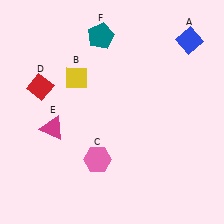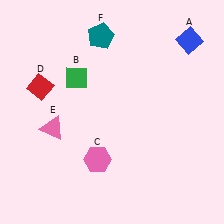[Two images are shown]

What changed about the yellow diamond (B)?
In Image 1, B is yellow. In Image 2, it changed to green.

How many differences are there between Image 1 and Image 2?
There are 2 differences between the two images.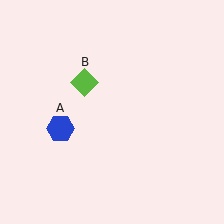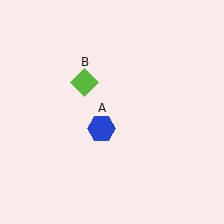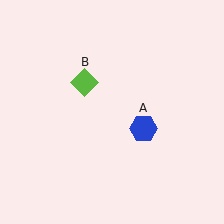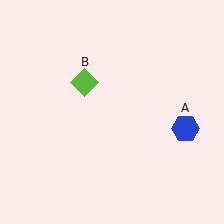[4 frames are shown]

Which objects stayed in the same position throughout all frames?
Lime diamond (object B) remained stationary.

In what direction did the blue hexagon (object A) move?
The blue hexagon (object A) moved right.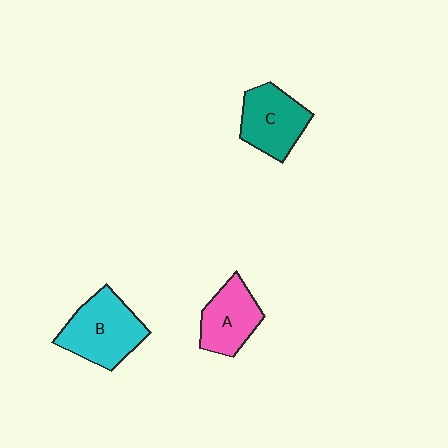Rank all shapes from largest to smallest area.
From largest to smallest: B (cyan), C (teal), A (pink).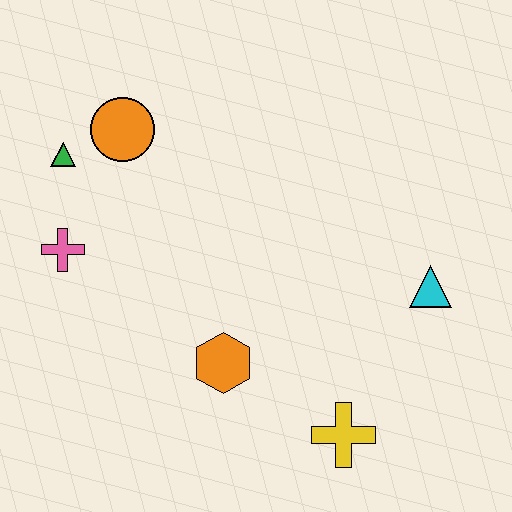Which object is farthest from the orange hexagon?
The green triangle is farthest from the orange hexagon.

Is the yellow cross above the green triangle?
No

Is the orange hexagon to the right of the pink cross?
Yes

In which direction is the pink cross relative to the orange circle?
The pink cross is below the orange circle.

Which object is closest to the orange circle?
The green triangle is closest to the orange circle.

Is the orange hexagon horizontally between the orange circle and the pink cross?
No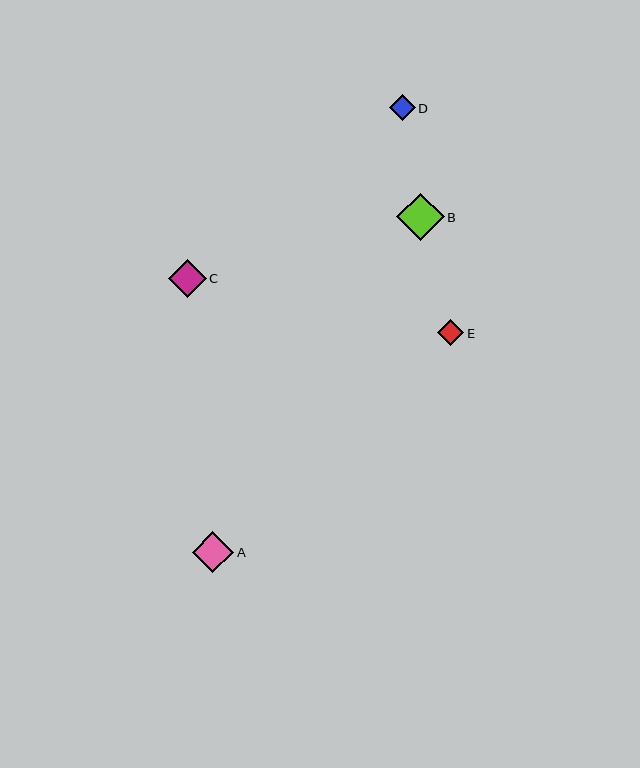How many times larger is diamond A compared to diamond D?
Diamond A is approximately 1.6 times the size of diamond D.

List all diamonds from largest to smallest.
From largest to smallest: B, A, C, E, D.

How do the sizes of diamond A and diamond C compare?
Diamond A and diamond C are approximately the same size.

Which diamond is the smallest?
Diamond D is the smallest with a size of approximately 26 pixels.